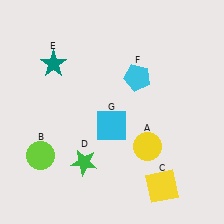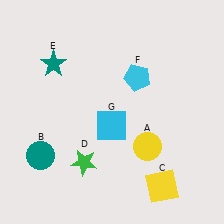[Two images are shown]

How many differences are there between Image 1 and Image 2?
There is 1 difference between the two images.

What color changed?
The circle (B) changed from lime in Image 1 to teal in Image 2.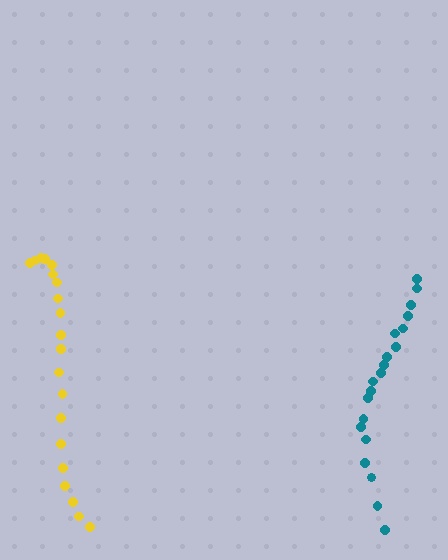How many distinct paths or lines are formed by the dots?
There are 2 distinct paths.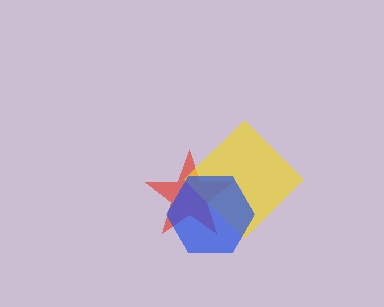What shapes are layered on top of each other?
The layered shapes are: a red star, a yellow diamond, a blue hexagon.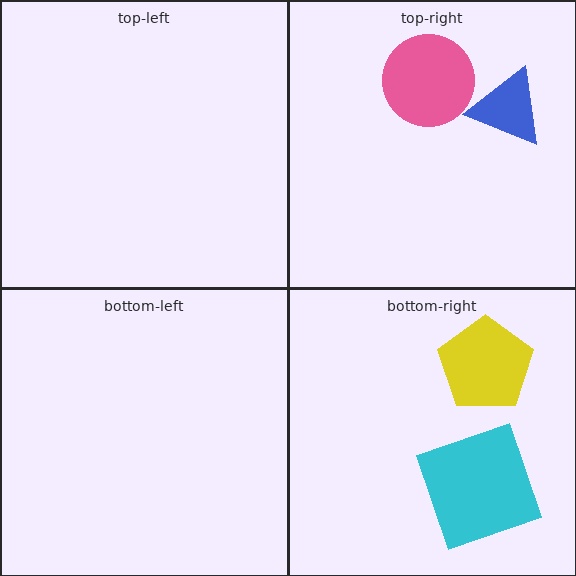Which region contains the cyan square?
The bottom-right region.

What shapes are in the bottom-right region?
The cyan square, the yellow pentagon.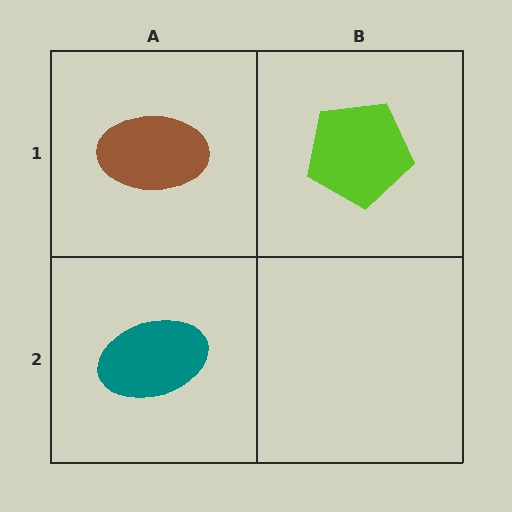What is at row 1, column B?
A lime pentagon.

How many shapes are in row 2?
1 shape.